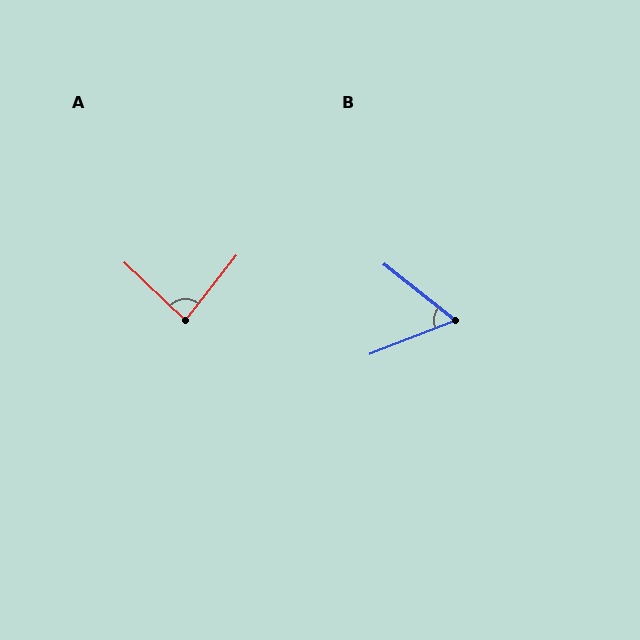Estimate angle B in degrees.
Approximately 59 degrees.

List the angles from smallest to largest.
B (59°), A (85°).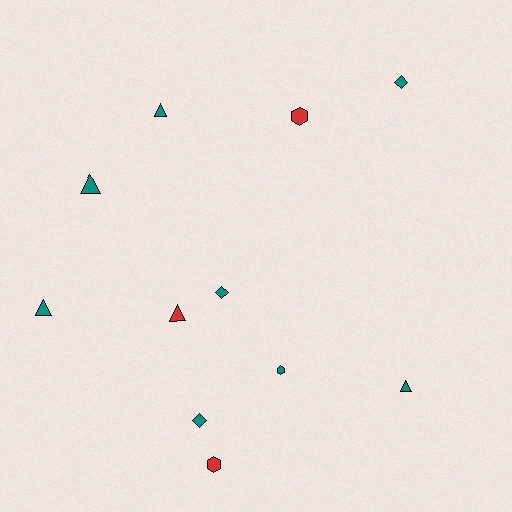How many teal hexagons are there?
There is 1 teal hexagon.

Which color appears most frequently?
Teal, with 8 objects.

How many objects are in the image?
There are 11 objects.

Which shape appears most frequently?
Triangle, with 5 objects.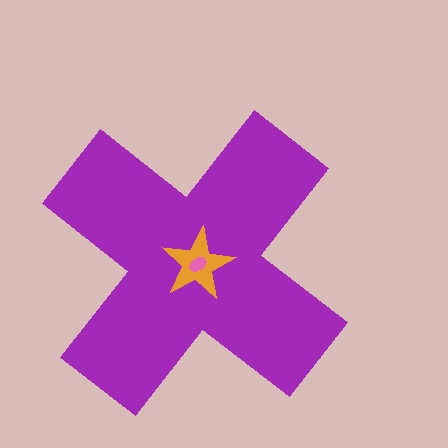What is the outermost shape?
The purple cross.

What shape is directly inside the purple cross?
The orange star.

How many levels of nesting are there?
3.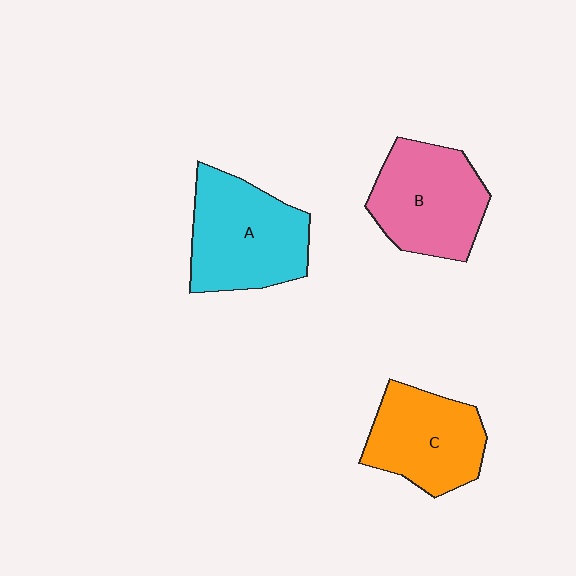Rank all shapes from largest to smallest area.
From largest to smallest: A (cyan), B (pink), C (orange).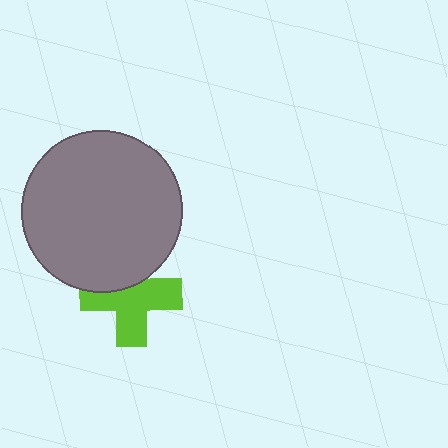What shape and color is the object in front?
The object in front is a gray circle.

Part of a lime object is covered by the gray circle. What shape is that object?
It is a cross.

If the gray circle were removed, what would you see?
You would see the complete lime cross.